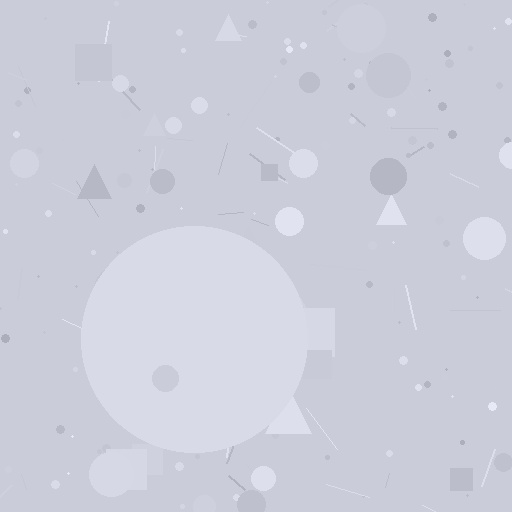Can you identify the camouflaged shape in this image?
The camouflaged shape is a circle.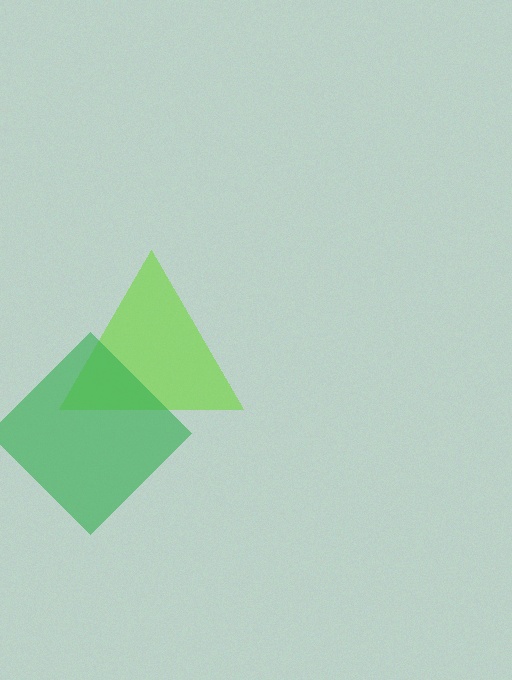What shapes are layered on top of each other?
The layered shapes are: a lime triangle, a green diamond.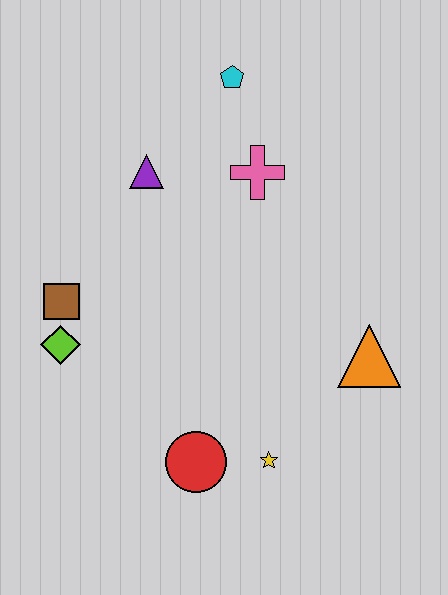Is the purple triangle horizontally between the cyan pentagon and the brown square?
Yes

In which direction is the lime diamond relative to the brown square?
The lime diamond is below the brown square.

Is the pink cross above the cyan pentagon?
No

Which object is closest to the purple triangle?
The pink cross is closest to the purple triangle.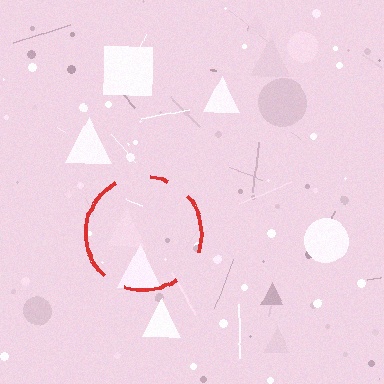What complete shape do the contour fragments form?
The contour fragments form a circle.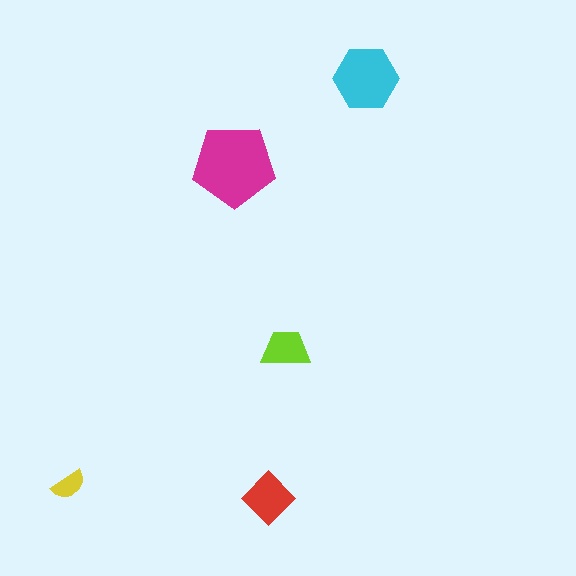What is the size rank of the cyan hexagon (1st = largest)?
2nd.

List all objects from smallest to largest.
The yellow semicircle, the lime trapezoid, the red diamond, the cyan hexagon, the magenta pentagon.